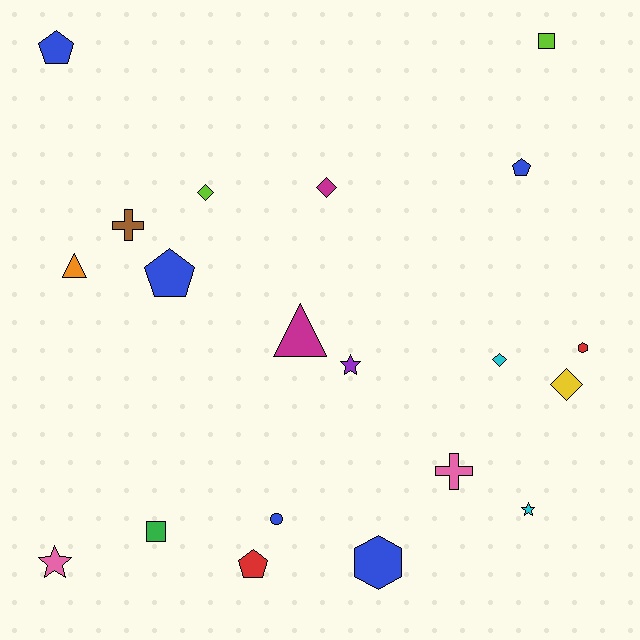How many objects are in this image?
There are 20 objects.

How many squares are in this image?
There are 2 squares.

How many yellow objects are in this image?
There is 1 yellow object.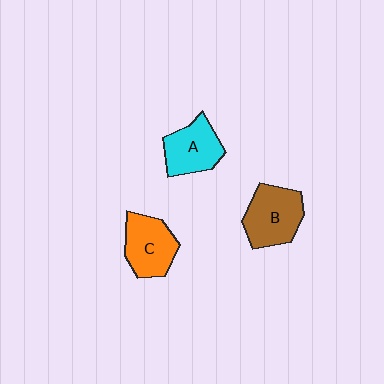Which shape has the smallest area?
Shape A (cyan).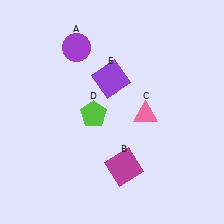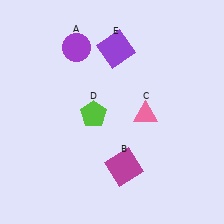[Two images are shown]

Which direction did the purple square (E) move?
The purple square (E) moved up.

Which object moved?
The purple square (E) moved up.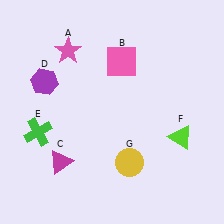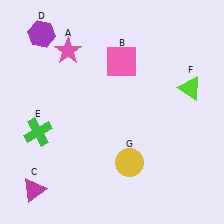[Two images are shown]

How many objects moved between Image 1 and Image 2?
3 objects moved between the two images.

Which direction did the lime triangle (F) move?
The lime triangle (F) moved up.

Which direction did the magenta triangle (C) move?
The magenta triangle (C) moved down.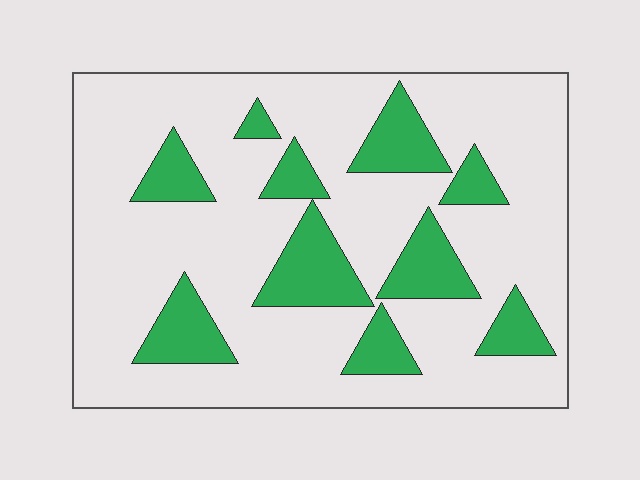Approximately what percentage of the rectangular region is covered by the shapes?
Approximately 20%.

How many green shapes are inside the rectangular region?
10.